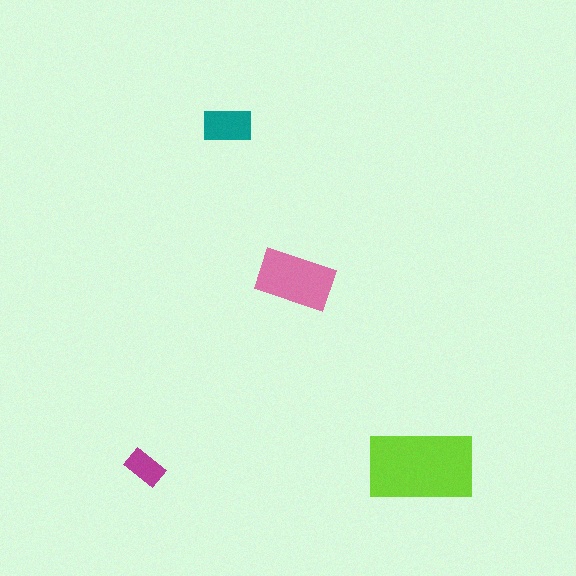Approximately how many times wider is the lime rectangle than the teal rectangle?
About 2 times wider.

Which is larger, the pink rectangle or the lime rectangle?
The lime one.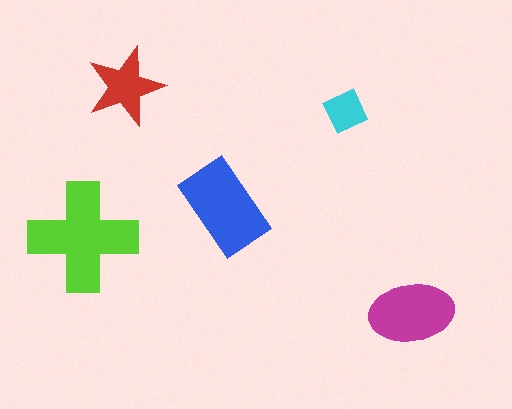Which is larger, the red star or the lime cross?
The lime cross.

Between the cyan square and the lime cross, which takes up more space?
The lime cross.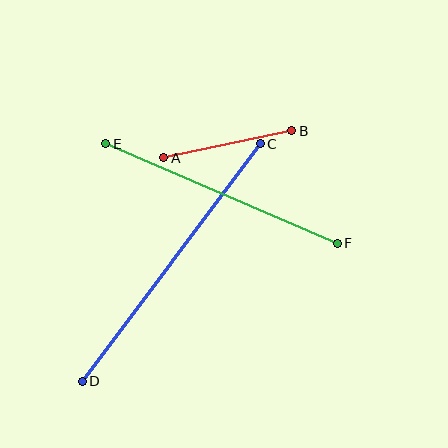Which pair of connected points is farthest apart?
Points C and D are farthest apart.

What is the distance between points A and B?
The distance is approximately 131 pixels.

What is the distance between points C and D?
The distance is approximately 297 pixels.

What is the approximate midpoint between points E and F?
The midpoint is at approximately (222, 193) pixels.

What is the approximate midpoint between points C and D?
The midpoint is at approximately (171, 263) pixels.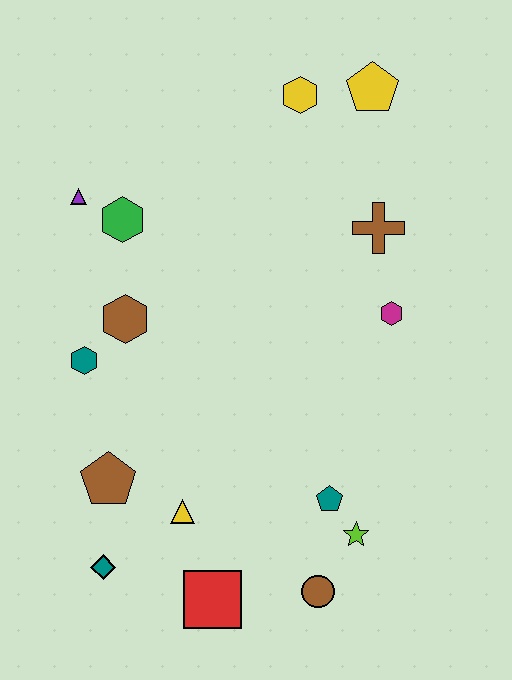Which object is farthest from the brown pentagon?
The yellow pentagon is farthest from the brown pentagon.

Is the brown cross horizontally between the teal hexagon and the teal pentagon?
No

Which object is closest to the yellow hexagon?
The yellow pentagon is closest to the yellow hexagon.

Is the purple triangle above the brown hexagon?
Yes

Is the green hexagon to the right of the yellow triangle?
No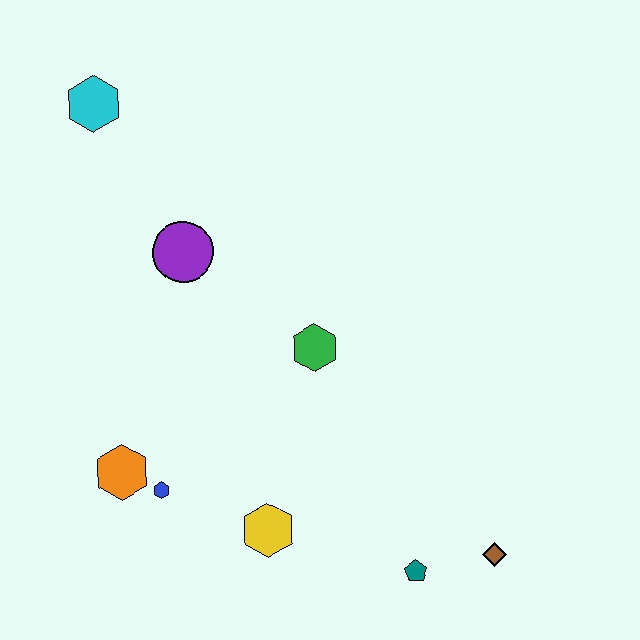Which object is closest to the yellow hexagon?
The blue hexagon is closest to the yellow hexagon.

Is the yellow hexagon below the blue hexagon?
Yes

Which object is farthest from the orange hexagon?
The brown diamond is farthest from the orange hexagon.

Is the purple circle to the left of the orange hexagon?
No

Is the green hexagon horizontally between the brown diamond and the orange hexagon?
Yes